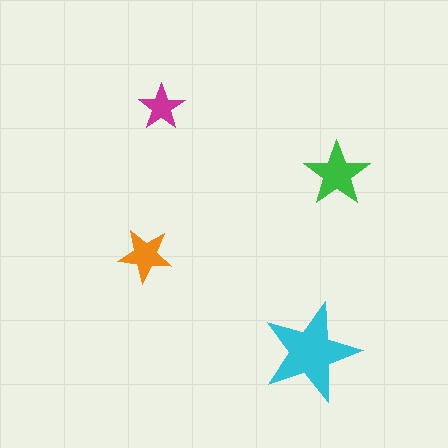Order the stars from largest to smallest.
the cyan one, the green one, the orange one, the magenta one.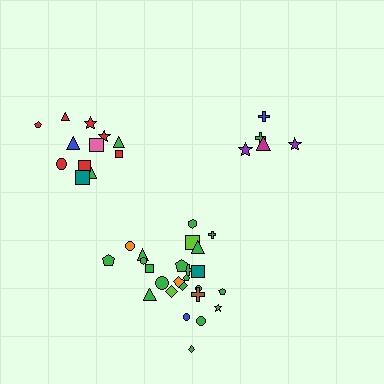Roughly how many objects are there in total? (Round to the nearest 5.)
Roughly 40 objects in total.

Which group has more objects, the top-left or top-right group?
The top-left group.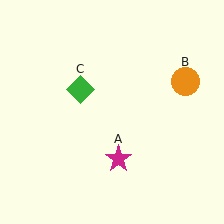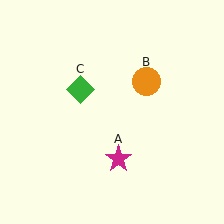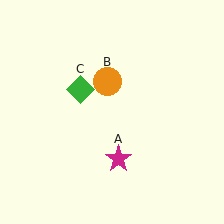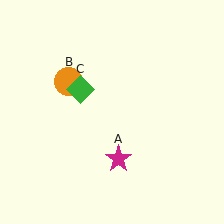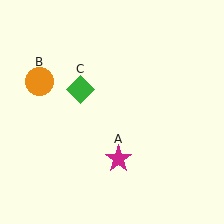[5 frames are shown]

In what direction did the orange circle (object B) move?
The orange circle (object B) moved left.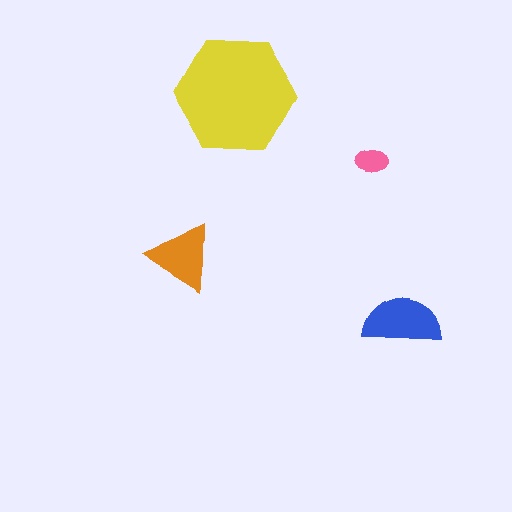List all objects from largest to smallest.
The yellow hexagon, the blue semicircle, the orange triangle, the pink ellipse.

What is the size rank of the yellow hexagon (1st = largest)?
1st.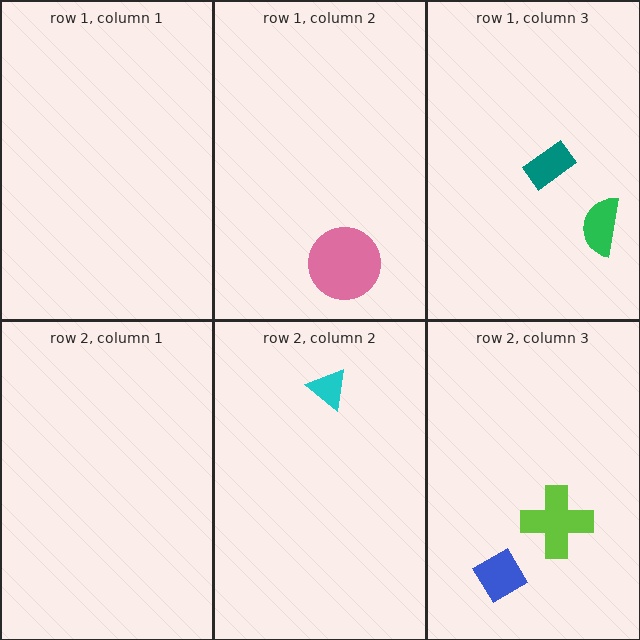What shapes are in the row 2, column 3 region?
The lime cross, the blue diamond.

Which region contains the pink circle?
The row 1, column 2 region.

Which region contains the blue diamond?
The row 2, column 3 region.